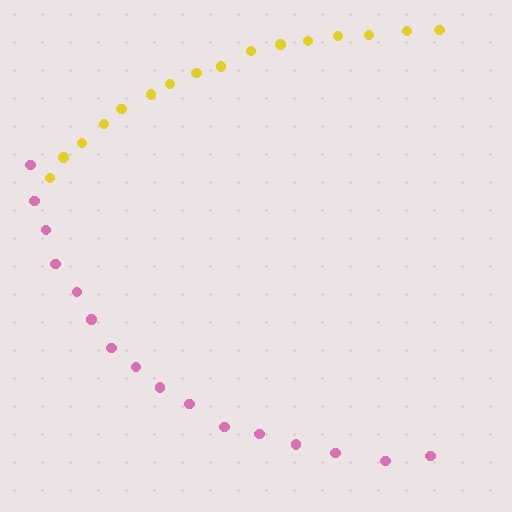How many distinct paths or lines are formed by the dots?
There are 2 distinct paths.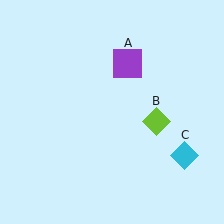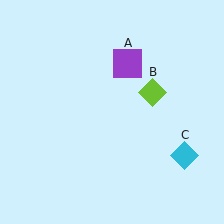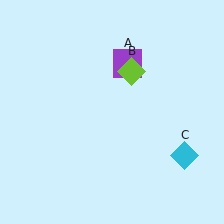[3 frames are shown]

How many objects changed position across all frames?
1 object changed position: lime diamond (object B).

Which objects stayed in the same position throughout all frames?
Purple square (object A) and cyan diamond (object C) remained stationary.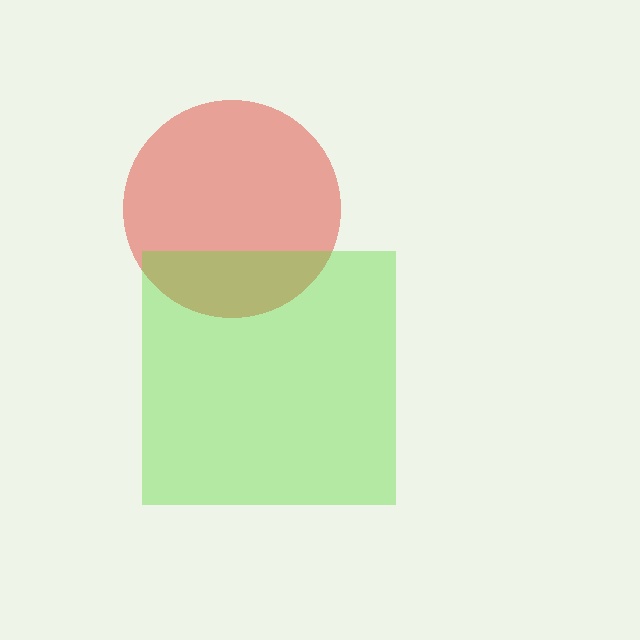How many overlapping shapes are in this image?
There are 2 overlapping shapes in the image.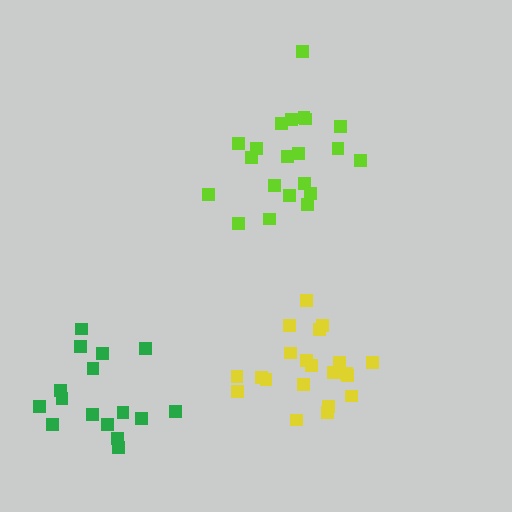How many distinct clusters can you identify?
There are 3 distinct clusters.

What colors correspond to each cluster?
The clusters are colored: lime, yellow, green.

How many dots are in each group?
Group 1: 21 dots, Group 2: 21 dots, Group 3: 16 dots (58 total).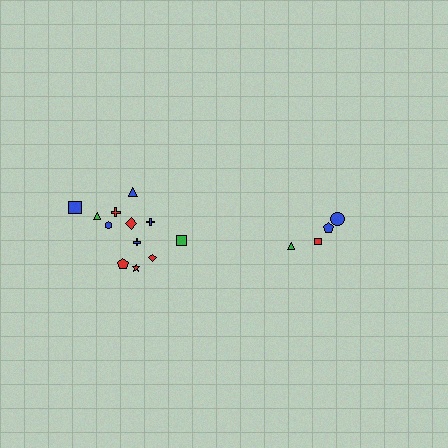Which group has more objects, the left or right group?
The left group.